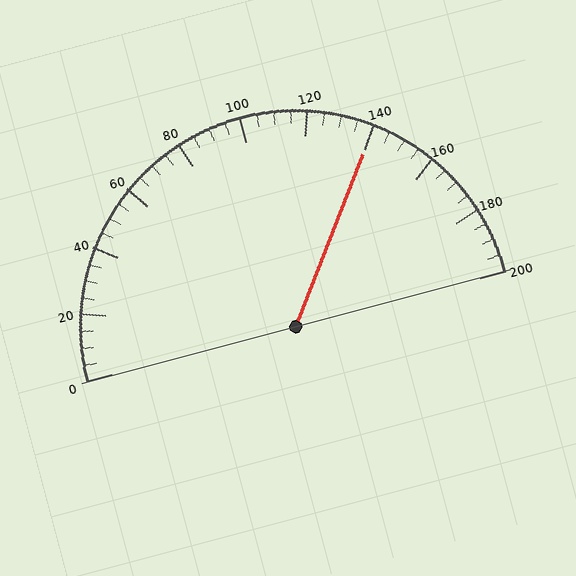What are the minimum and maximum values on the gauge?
The gauge ranges from 0 to 200.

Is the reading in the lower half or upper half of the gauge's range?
The reading is in the upper half of the range (0 to 200).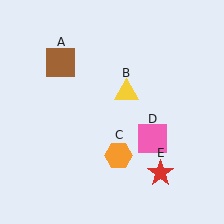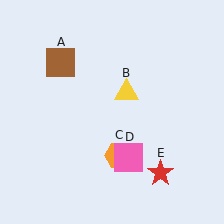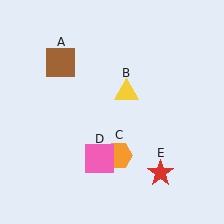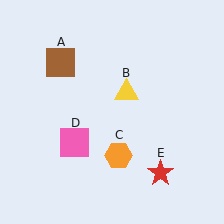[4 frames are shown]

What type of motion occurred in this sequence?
The pink square (object D) rotated clockwise around the center of the scene.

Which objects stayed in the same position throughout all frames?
Brown square (object A) and yellow triangle (object B) and orange hexagon (object C) and red star (object E) remained stationary.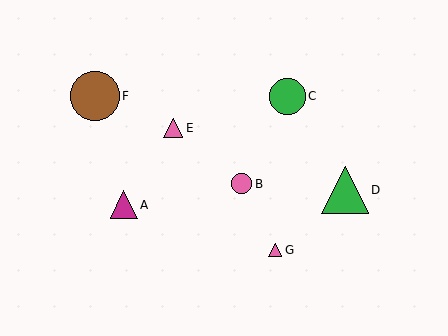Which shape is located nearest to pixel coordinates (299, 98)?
The green circle (labeled C) at (287, 96) is nearest to that location.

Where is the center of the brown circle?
The center of the brown circle is at (95, 96).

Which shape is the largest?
The brown circle (labeled F) is the largest.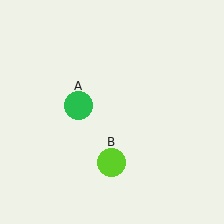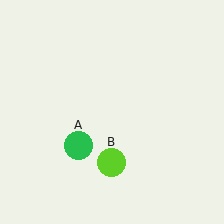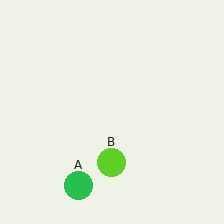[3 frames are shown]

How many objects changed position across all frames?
1 object changed position: green circle (object A).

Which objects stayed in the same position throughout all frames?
Lime circle (object B) remained stationary.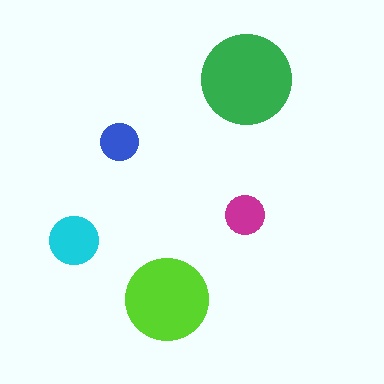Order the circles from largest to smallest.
the green one, the lime one, the cyan one, the magenta one, the blue one.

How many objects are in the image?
There are 5 objects in the image.